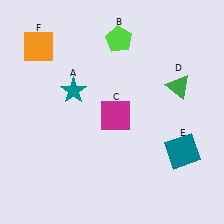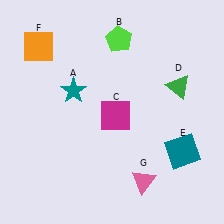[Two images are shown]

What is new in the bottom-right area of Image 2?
A pink triangle (G) was added in the bottom-right area of Image 2.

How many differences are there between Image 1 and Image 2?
There is 1 difference between the two images.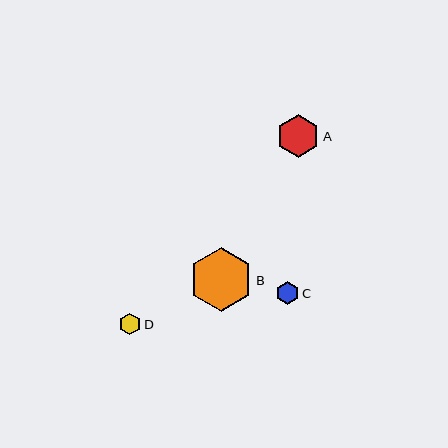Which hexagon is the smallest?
Hexagon D is the smallest with a size of approximately 21 pixels.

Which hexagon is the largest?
Hexagon B is the largest with a size of approximately 64 pixels.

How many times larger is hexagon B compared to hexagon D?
Hexagon B is approximately 3.0 times the size of hexagon D.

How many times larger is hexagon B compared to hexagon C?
Hexagon B is approximately 2.8 times the size of hexagon C.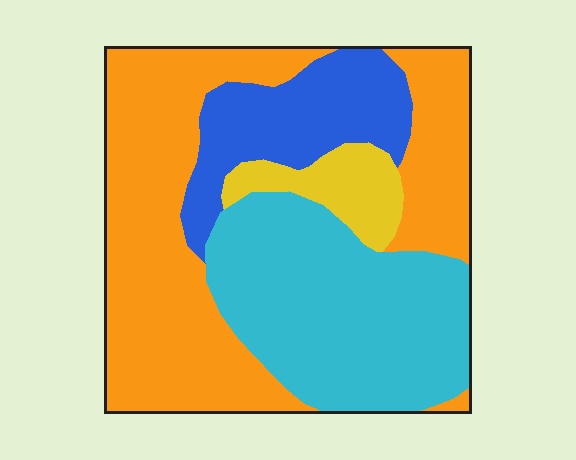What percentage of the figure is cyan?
Cyan covers roughly 30% of the figure.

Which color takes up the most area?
Orange, at roughly 45%.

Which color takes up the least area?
Yellow, at roughly 5%.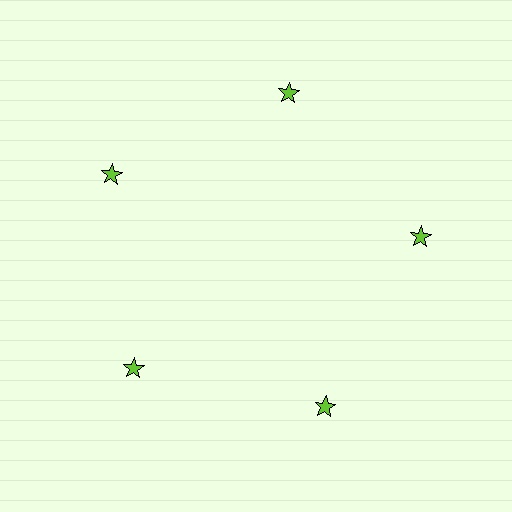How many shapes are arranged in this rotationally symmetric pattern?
There are 5 shapes, arranged in 5 groups of 1.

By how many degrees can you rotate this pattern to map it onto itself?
The pattern maps onto itself every 72 degrees of rotation.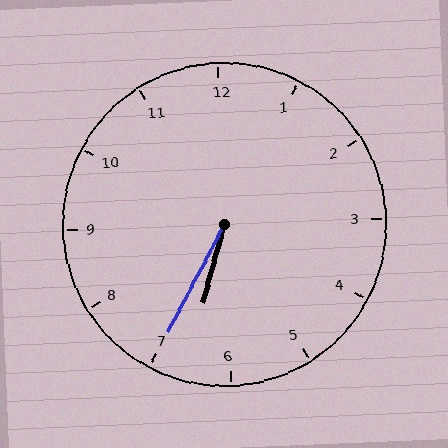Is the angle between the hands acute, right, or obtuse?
It is acute.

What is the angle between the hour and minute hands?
Approximately 12 degrees.